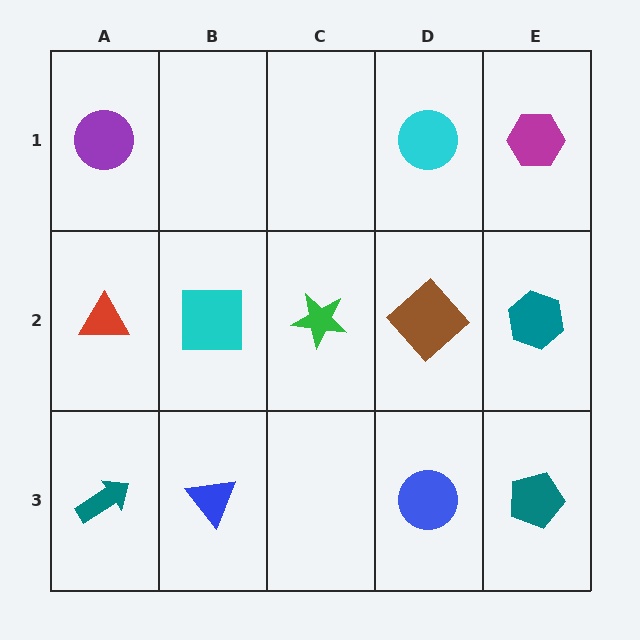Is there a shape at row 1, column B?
No, that cell is empty.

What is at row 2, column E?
A teal hexagon.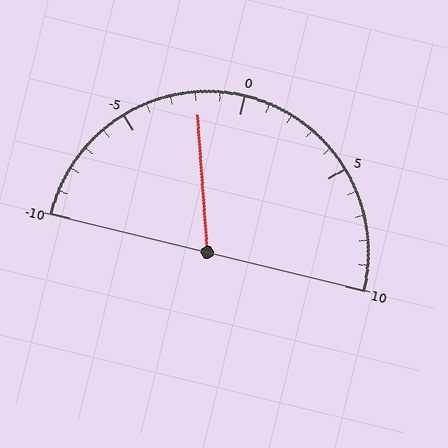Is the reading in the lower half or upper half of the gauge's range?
The reading is in the lower half of the range (-10 to 10).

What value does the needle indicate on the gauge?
The needle indicates approximately -2.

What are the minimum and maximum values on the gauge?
The gauge ranges from -10 to 10.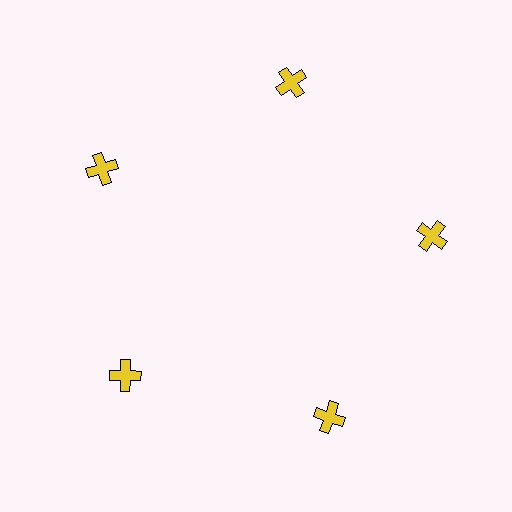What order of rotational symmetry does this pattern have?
This pattern has 5-fold rotational symmetry.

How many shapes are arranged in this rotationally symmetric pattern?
There are 5 shapes, arranged in 5 groups of 1.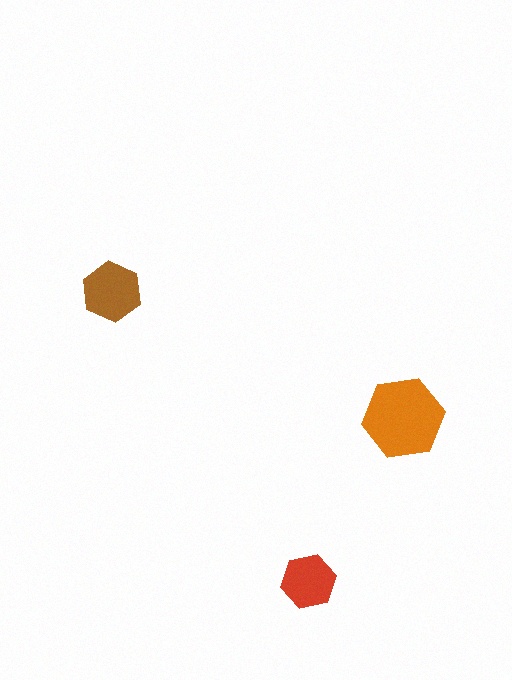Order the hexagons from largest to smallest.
the orange one, the brown one, the red one.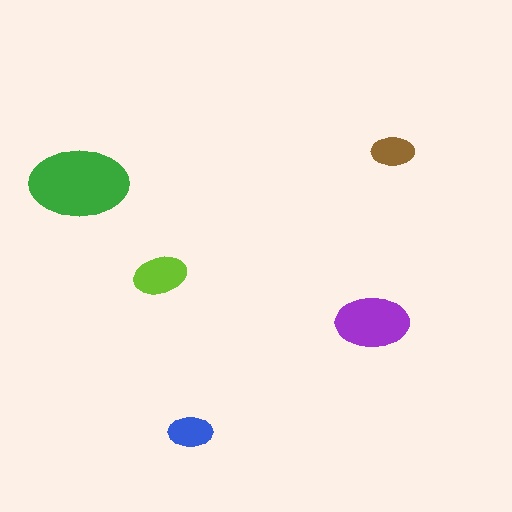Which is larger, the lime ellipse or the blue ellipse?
The lime one.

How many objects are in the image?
There are 5 objects in the image.